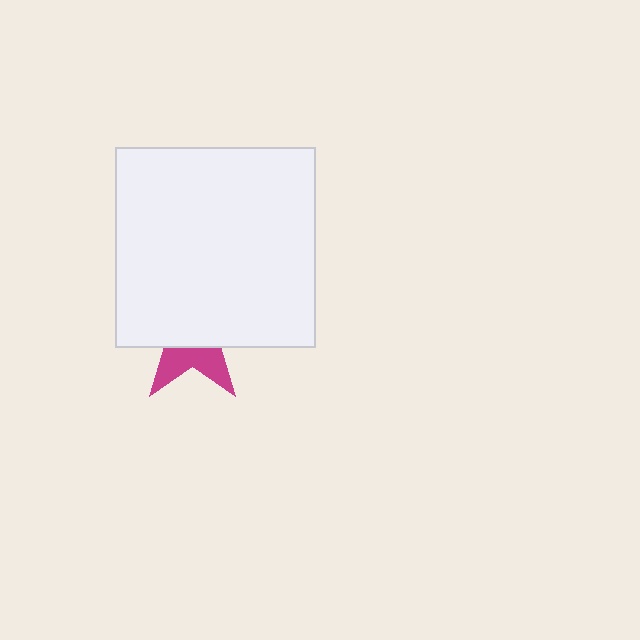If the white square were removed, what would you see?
You would see the complete magenta star.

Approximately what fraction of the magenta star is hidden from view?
Roughly 65% of the magenta star is hidden behind the white square.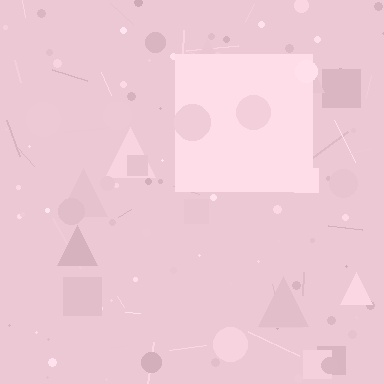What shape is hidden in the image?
A square is hidden in the image.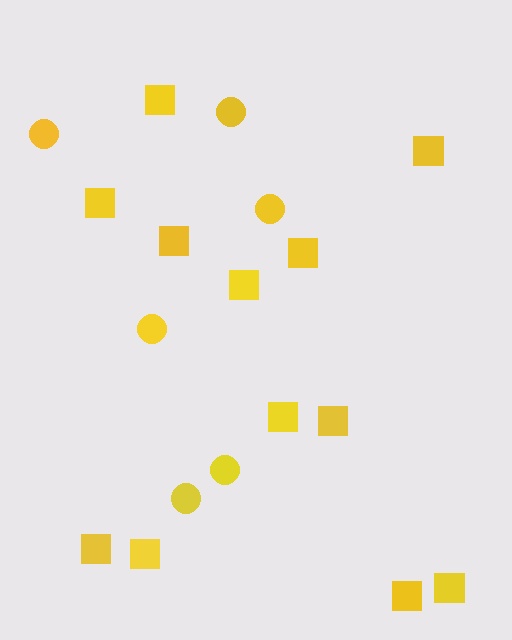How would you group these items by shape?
There are 2 groups: one group of circles (6) and one group of squares (12).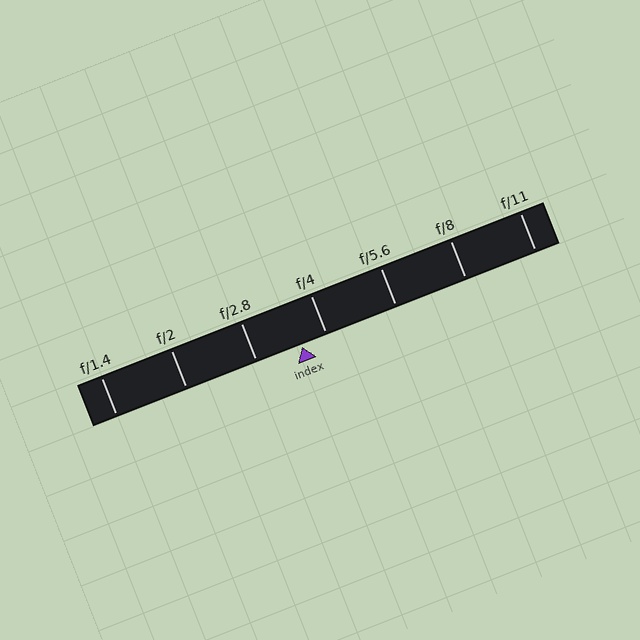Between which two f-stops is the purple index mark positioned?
The index mark is between f/2.8 and f/4.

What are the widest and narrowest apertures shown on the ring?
The widest aperture shown is f/1.4 and the narrowest is f/11.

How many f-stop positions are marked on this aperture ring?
There are 7 f-stop positions marked.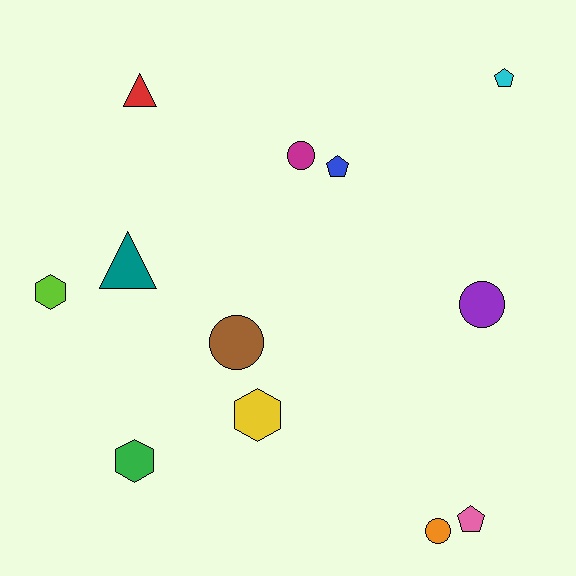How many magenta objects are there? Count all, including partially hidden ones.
There is 1 magenta object.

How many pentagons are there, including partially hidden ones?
There are 3 pentagons.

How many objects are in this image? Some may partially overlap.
There are 12 objects.